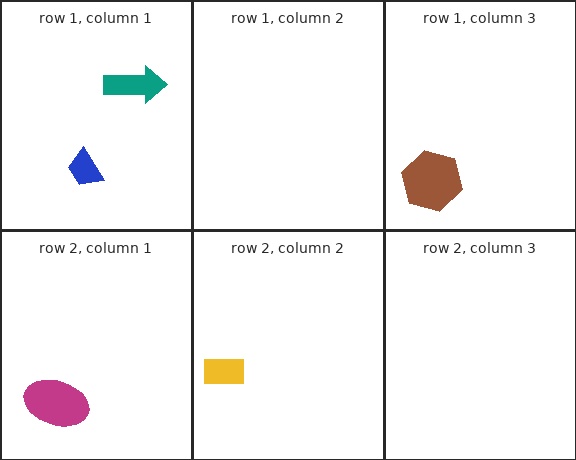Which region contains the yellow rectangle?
The row 2, column 2 region.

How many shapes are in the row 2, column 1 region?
1.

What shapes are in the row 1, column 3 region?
The brown hexagon.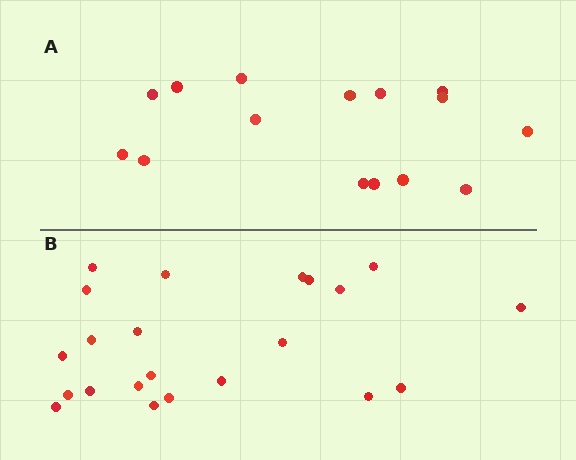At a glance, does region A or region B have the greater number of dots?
Region B (the bottom region) has more dots.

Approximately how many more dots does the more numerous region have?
Region B has roughly 8 or so more dots than region A.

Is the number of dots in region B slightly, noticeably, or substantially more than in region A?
Region B has substantially more. The ratio is roughly 1.5 to 1.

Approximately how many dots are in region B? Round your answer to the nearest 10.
About 20 dots. (The exact count is 22, which rounds to 20.)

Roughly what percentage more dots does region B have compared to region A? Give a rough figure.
About 45% more.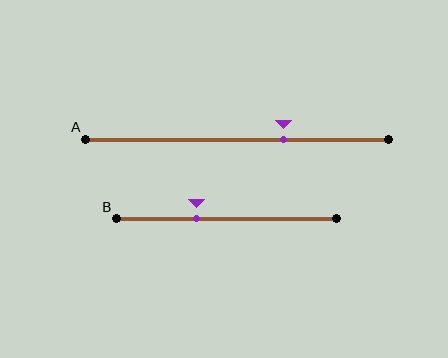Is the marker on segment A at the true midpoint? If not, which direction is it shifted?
No, the marker on segment A is shifted to the right by about 15% of the segment length.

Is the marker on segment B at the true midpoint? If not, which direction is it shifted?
No, the marker on segment B is shifted to the left by about 14% of the segment length.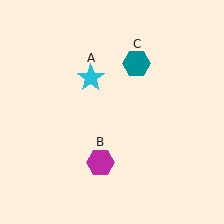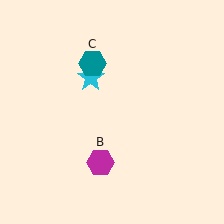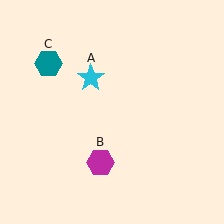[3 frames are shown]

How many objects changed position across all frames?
1 object changed position: teal hexagon (object C).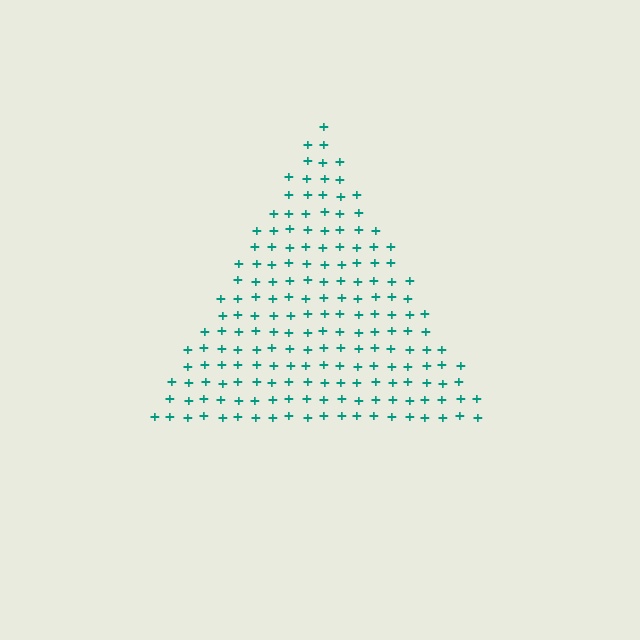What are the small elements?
The small elements are plus signs.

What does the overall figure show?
The overall figure shows a triangle.